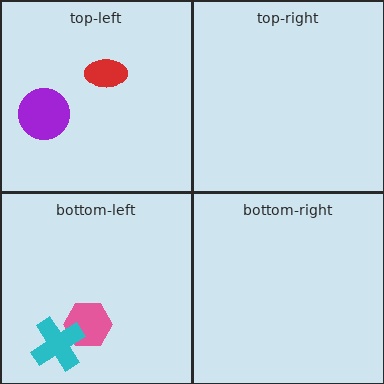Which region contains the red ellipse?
The top-left region.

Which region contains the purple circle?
The top-left region.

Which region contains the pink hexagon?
The bottom-left region.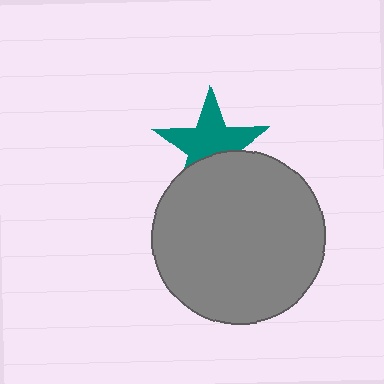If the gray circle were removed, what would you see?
You would see the complete teal star.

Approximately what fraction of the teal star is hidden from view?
Roughly 35% of the teal star is hidden behind the gray circle.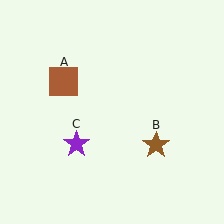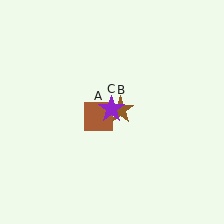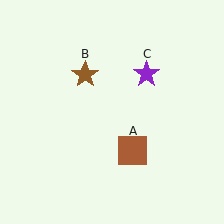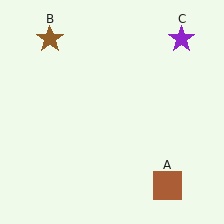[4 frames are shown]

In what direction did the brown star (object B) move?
The brown star (object B) moved up and to the left.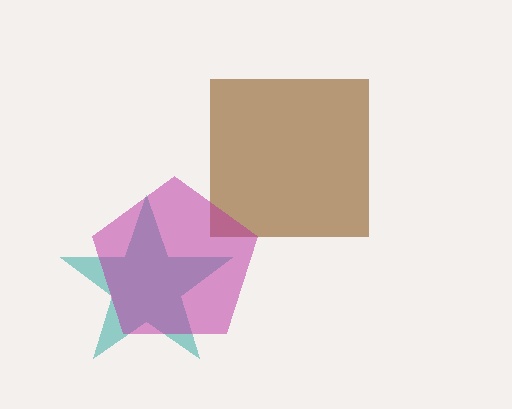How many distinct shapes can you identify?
There are 3 distinct shapes: a teal star, a brown square, a magenta pentagon.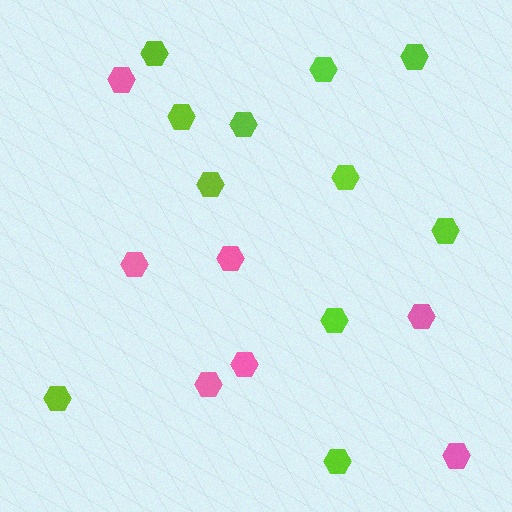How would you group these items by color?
There are 2 groups: one group of pink hexagons (7) and one group of lime hexagons (11).